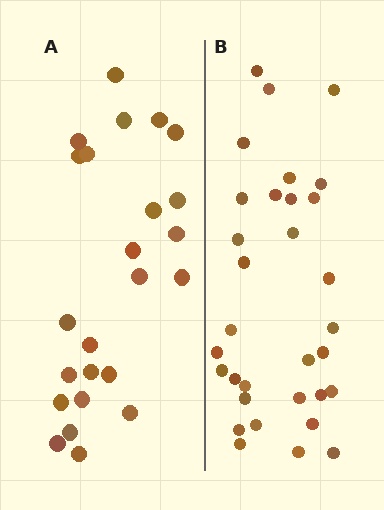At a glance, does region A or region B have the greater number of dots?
Region B (the right region) has more dots.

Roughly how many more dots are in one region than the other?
Region B has roughly 8 or so more dots than region A.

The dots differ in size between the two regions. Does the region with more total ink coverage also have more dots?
No. Region A has more total ink coverage because its dots are larger, but region B actually contains more individual dots. Total area can be misleading — the number of items is what matters here.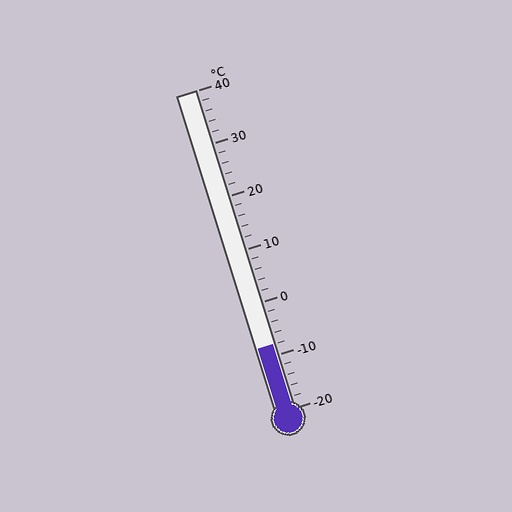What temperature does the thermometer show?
The thermometer shows approximately -8°C.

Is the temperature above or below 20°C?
The temperature is below 20°C.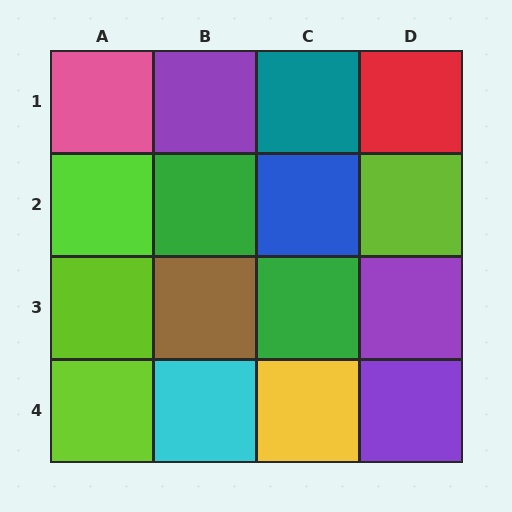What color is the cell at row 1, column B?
Purple.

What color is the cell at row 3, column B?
Brown.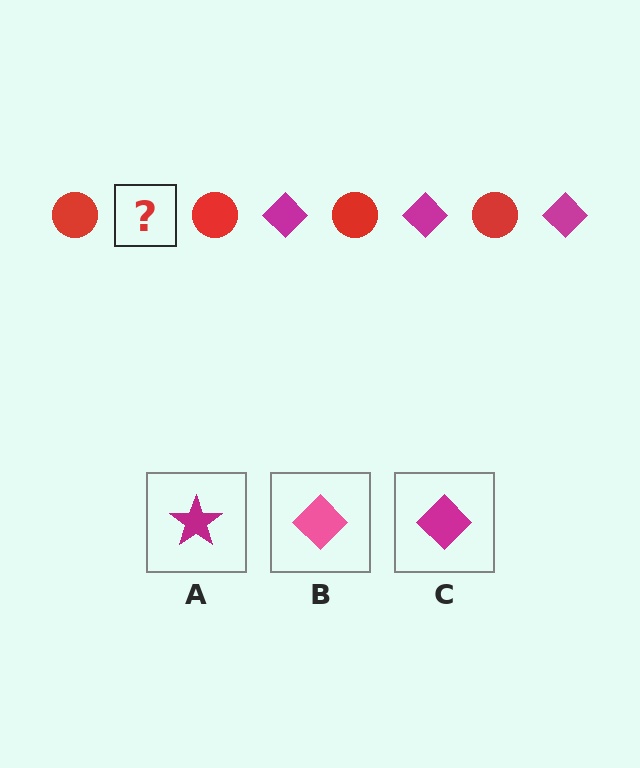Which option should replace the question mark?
Option C.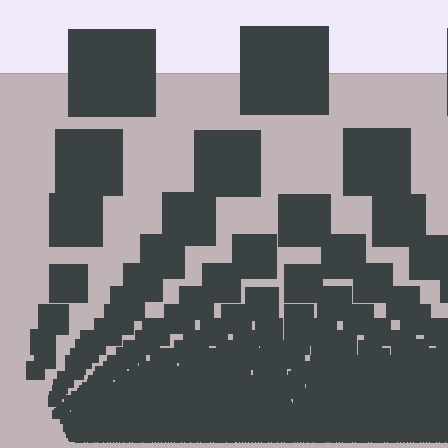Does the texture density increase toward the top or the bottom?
Density increases toward the bottom.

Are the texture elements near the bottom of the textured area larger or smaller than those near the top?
Smaller. The gradient is inverted — elements near the bottom are smaller and denser.